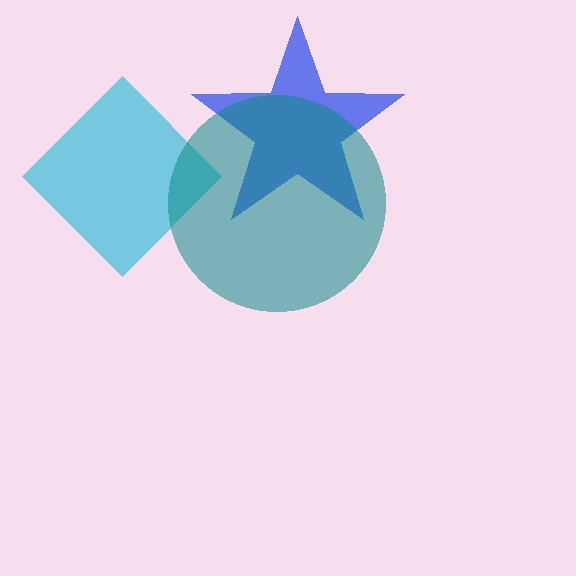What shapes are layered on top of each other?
The layered shapes are: a blue star, a cyan diamond, a teal circle.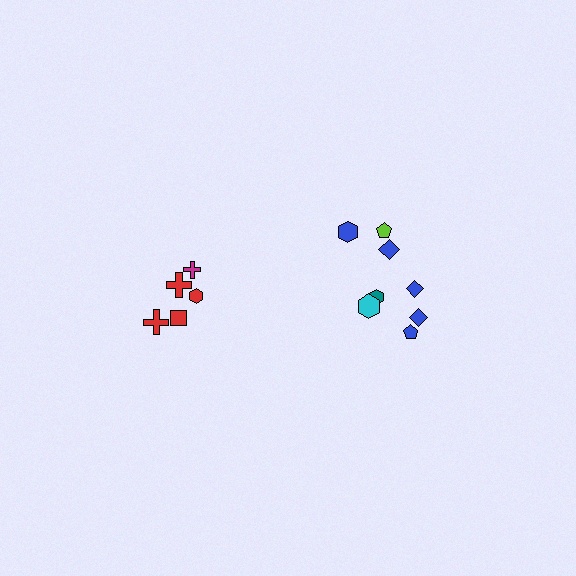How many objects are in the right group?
There are 8 objects.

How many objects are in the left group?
There are 5 objects.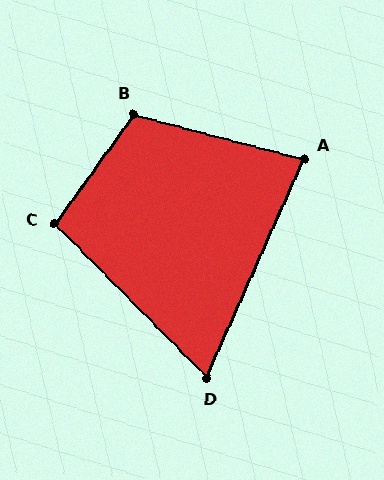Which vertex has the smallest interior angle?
D, at approximately 69 degrees.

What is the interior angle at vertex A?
Approximately 81 degrees (acute).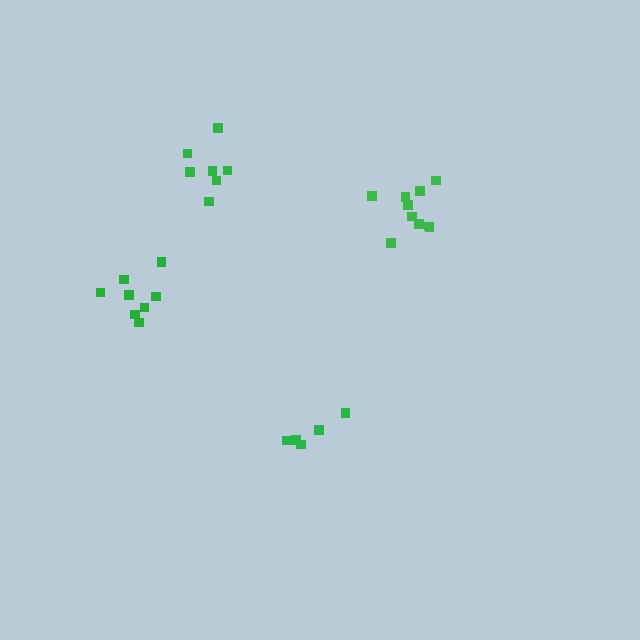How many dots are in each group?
Group 1: 8 dots, Group 2: 8 dots, Group 3: 5 dots, Group 4: 10 dots (31 total).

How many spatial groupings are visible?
There are 4 spatial groupings.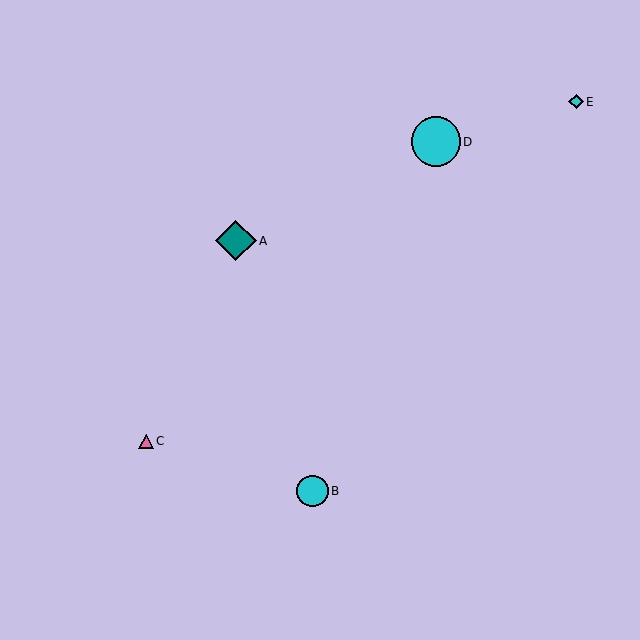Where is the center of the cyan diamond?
The center of the cyan diamond is at (576, 102).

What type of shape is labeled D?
Shape D is a cyan circle.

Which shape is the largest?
The cyan circle (labeled D) is the largest.